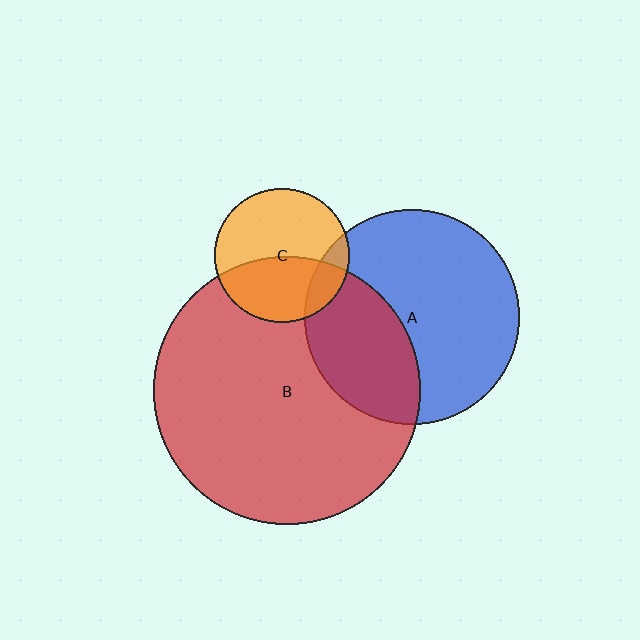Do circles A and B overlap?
Yes.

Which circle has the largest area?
Circle B (red).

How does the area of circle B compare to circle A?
Approximately 1.5 times.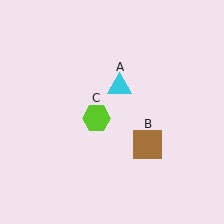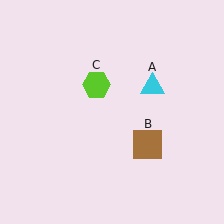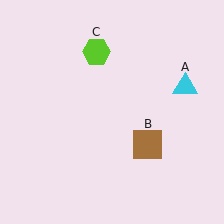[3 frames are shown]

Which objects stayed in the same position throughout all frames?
Brown square (object B) remained stationary.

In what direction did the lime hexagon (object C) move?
The lime hexagon (object C) moved up.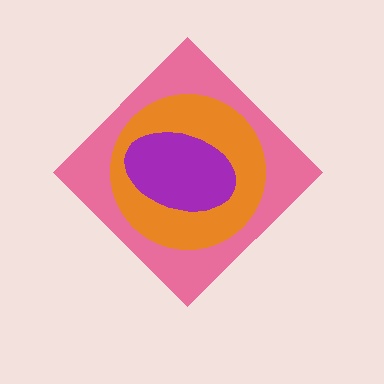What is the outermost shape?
The pink diamond.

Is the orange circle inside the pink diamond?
Yes.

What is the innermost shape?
The purple ellipse.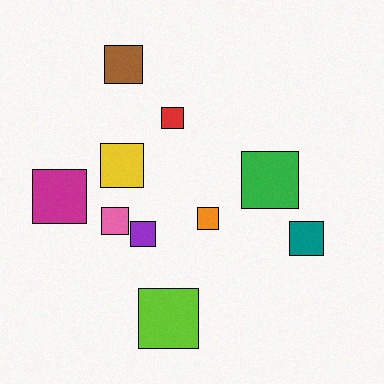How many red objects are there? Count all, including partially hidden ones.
There is 1 red object.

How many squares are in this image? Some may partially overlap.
There are 10 squares.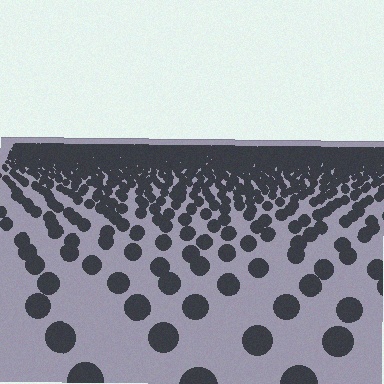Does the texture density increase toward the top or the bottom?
Density increases toward the top.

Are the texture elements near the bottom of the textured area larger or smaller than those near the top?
Larger. Near the bottom, elements are closer to the viewer and appear at a bigger on-screen size.